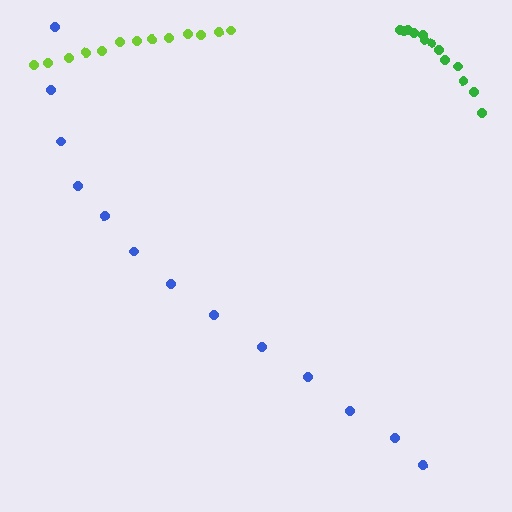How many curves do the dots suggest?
There are 3 distinct paths.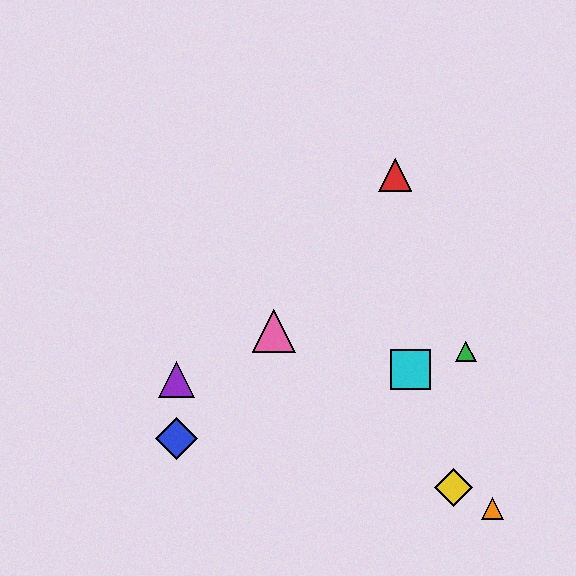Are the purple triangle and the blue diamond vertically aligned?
Yes, both are at x≈176.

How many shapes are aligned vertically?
2 shapes (the blue diamond, the purple triangle) are aligned vertically.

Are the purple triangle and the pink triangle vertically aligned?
No, the purple triangle is at x≈176 and the pink triangle is at x≈274.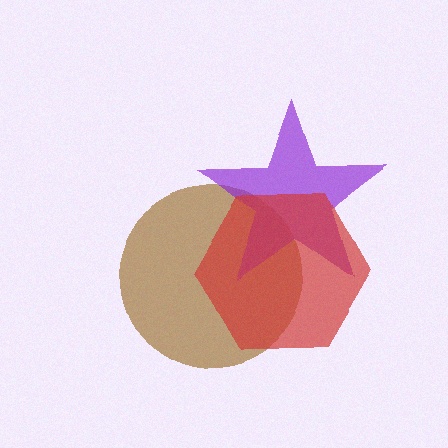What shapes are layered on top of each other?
The layered shapes are: a brown circle, a purple star, a red hexagon.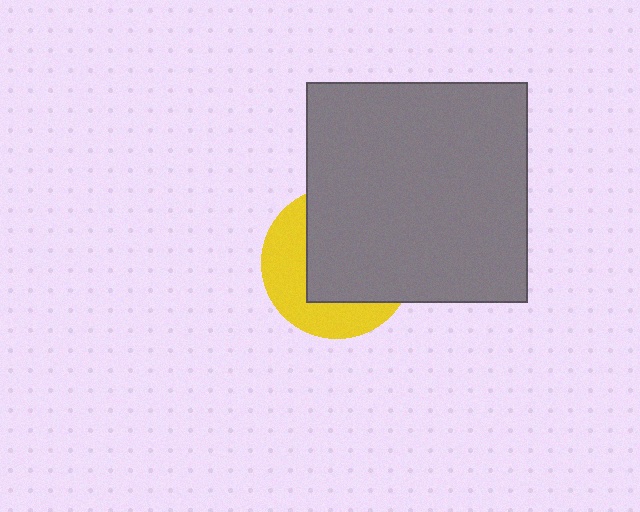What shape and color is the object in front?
The object in front is a gray square.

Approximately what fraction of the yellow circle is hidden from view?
Roughly 61% of the yellow circle is hidden behind the gray square.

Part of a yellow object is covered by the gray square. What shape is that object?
It is a circle.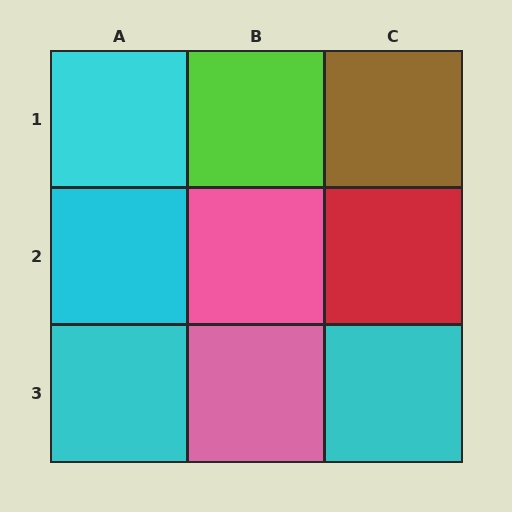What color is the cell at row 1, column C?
Brown.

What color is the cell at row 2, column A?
Cyan.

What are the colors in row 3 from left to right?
Cyan, pink, cyan.